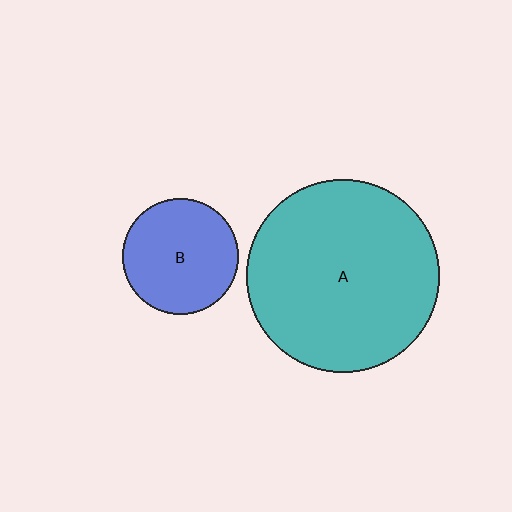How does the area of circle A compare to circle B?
Approximately 2.8 times.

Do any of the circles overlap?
No, none of the circles overlap.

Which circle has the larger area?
Circle A (teal).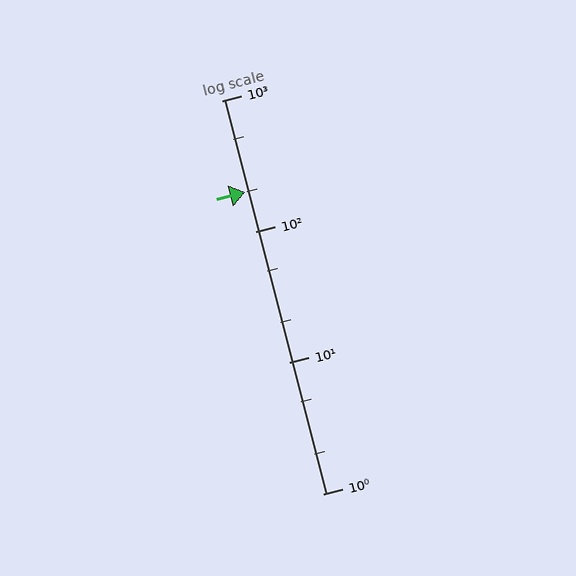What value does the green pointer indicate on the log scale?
The pointer indicates approximately 200.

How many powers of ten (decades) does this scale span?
The scale spans 3 decades, from 1 to 1000.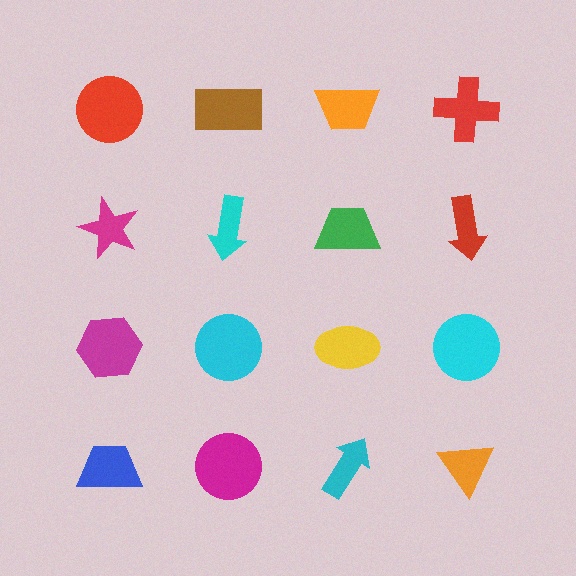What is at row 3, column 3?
A yellow ellipse.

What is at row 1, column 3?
An orange trapezoid.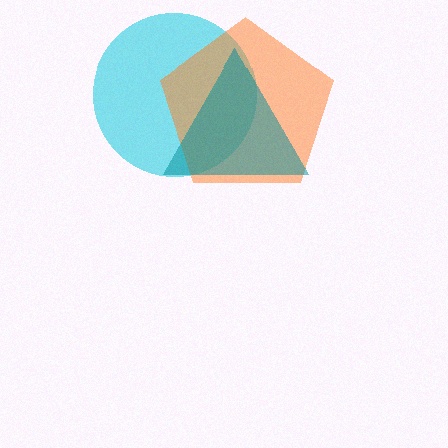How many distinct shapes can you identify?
There are 3 distinct shapes: a cyan circle, an orange pentagon, a teal triangle.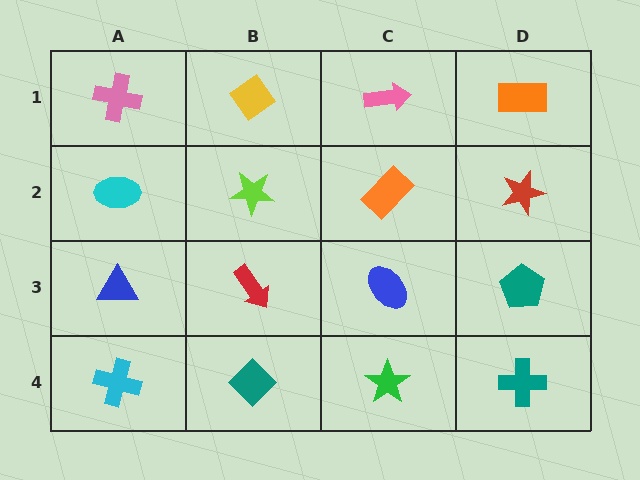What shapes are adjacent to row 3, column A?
A cyan ellipse (row 2, column A), a cyan cross (row 4, column A), a red arrow (row 3, column B).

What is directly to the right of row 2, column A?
A lime star.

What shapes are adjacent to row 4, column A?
A blue triangle (row 3, column A), a teal diamond (row 4, column B).